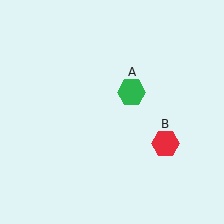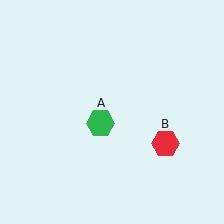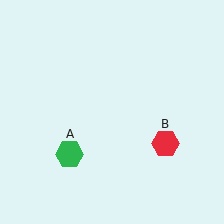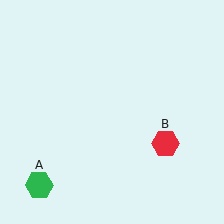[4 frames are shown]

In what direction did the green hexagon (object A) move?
The green hexagon (object A) moved down and to the left.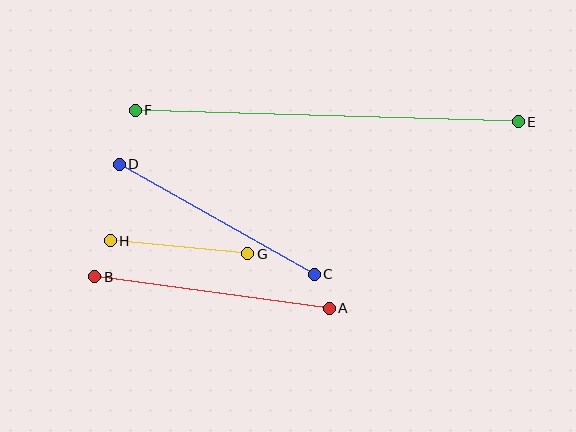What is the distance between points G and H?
The distance is approximately 138 pixels.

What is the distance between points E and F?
The distance is approximately 383 pixels.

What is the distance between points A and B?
The distance is approximately 236 pixels.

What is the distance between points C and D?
The distance is approximately 224 pixels.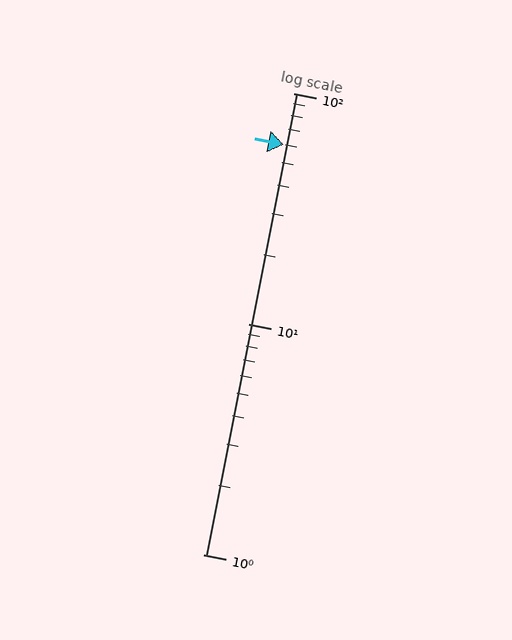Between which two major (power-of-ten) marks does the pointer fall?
The pointer is between 10 and 100.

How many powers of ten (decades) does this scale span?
The scale spans 2 decades, from 1 to 100.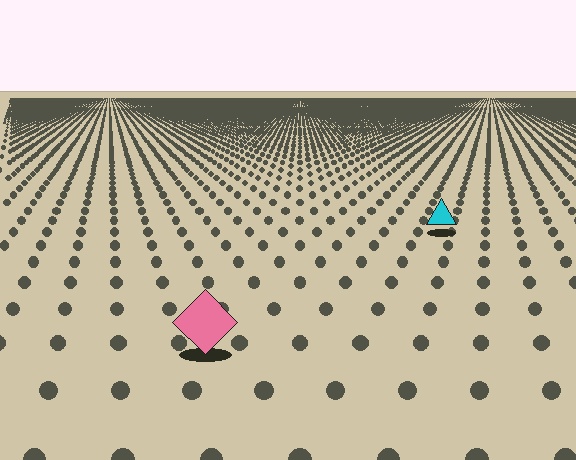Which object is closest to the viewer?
The pink diamond is closest. The texture marks near it are larger and more spread out.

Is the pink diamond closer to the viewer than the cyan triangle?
Yes. The pink diamond is closer — you can tell from the texture gradient: the ground texture is coarser near it.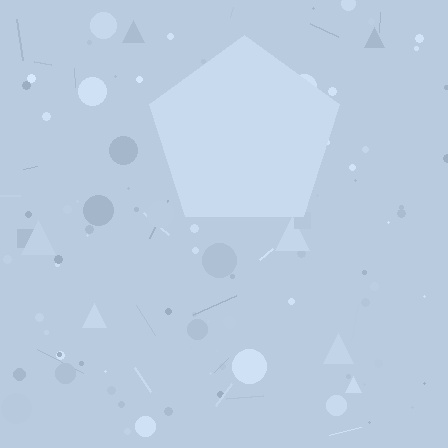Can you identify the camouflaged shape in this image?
The camouflaged shape is a pentagon.